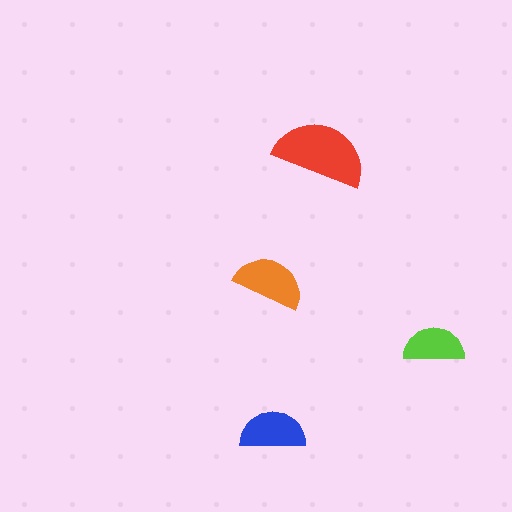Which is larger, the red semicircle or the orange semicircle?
The red one.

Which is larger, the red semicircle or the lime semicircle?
The red one.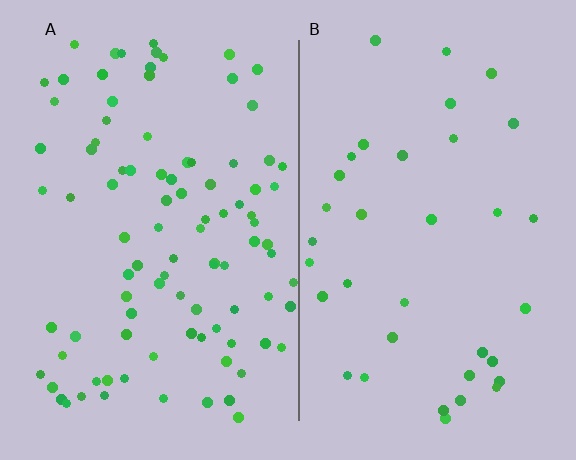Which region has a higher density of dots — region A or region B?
A (the left).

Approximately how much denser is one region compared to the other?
Approximately 2.7× — region A over region B.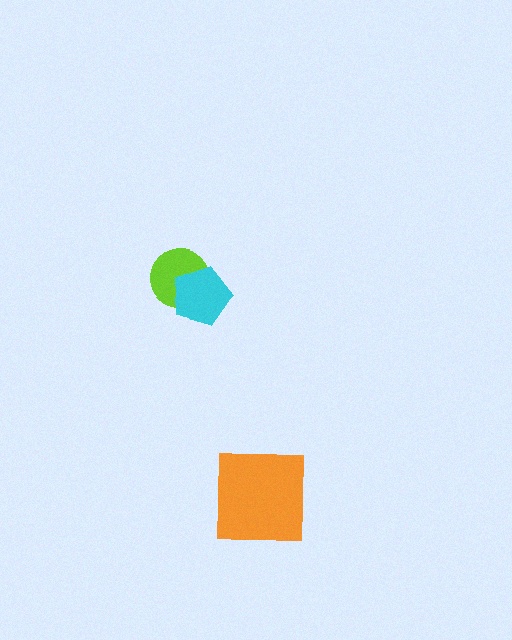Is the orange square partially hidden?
No, no other shape covers it.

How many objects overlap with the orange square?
0 objects overlap with the orange square.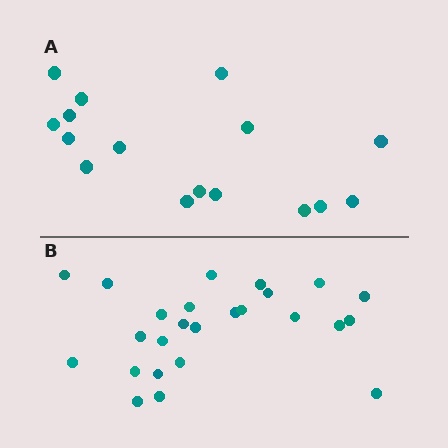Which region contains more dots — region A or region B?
Region B (the bottom region) has more dots.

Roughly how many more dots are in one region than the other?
Region B has roughly 8 or so more dots than region A.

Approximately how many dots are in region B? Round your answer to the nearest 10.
About 20 dots. (The exact count is 25, which rounds to 20.)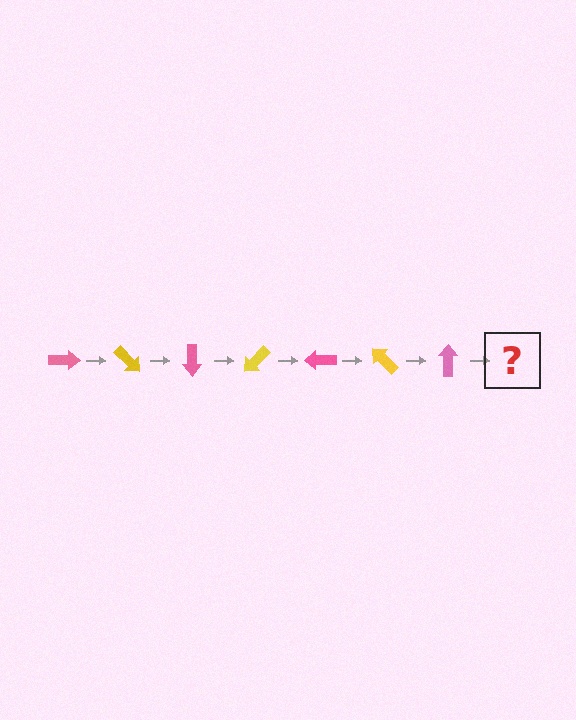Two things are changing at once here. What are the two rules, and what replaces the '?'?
The two rules are that it rotates 45 degrees each step and the color cycles through pink and yellow. The '?' should be a yellow arrow, rotated 315 degrees from the start.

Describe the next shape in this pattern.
It should be a yellow arrow, rotated 315 degrees from the start.